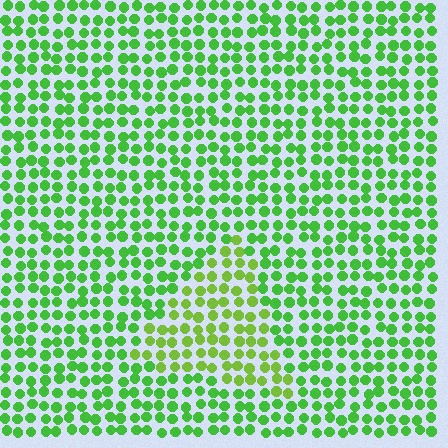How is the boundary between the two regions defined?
The boundary is defined purely by a slight shift in hue (about 25 degrees). Spacing, size, and orientation are identical on both sides.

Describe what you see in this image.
The image is filled with small green elements in a uniform arrangement. A triangle-shaped region is visible where the elements are tinted to a slightly different hue, forming a subtle color boundary.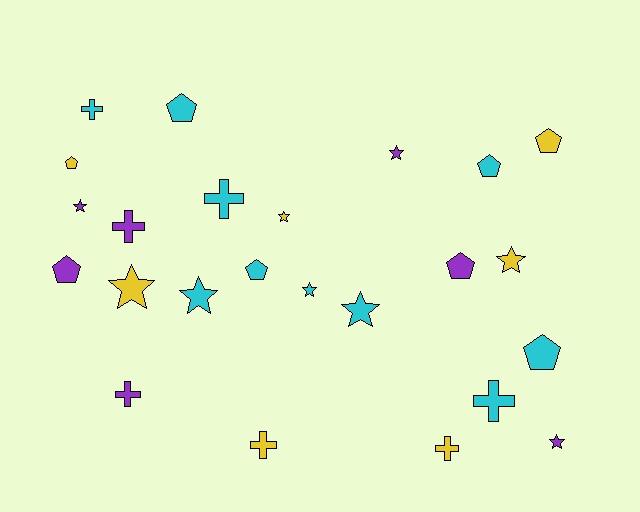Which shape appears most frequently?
Star, with 9 objects.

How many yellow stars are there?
There are 3 yellow stars.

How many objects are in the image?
There are 24 objects.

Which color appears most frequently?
Cyan, with 10 objects.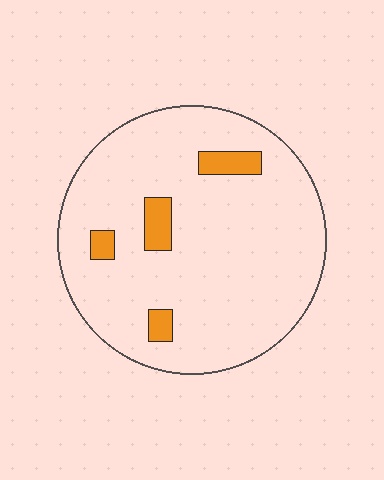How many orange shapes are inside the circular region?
4.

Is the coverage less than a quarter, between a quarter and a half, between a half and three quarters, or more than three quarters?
Less than a quarter.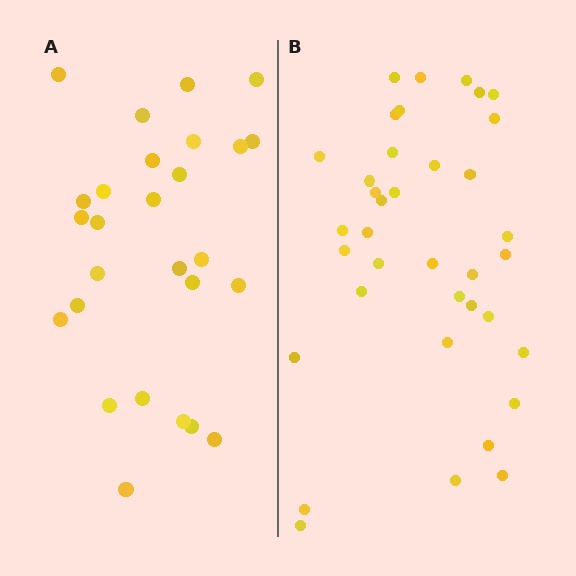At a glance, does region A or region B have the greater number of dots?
Region B (the right region) has more dots.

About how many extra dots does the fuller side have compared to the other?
Region B has roughly 10 or so more dots than region A.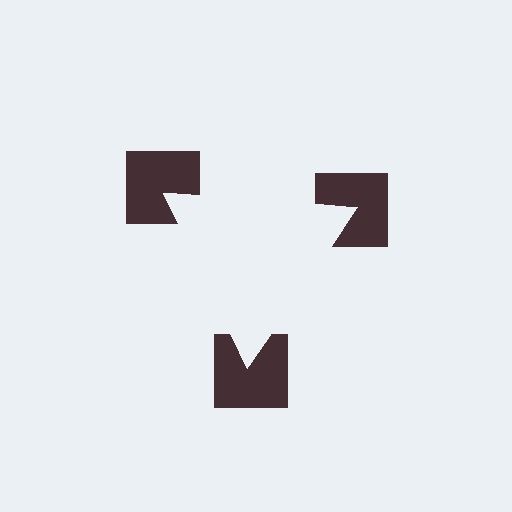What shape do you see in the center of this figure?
An illusory triangle — its edges are inferred from the aligned wedge cuts in the notched squares, not physically drawn.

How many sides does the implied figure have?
3 sides.